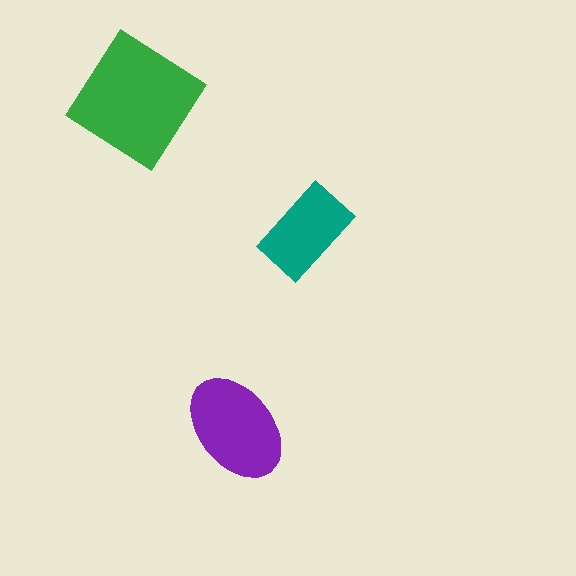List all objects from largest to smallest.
The green diamond, the purple ellipse, the teal rectangle.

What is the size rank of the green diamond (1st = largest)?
1st.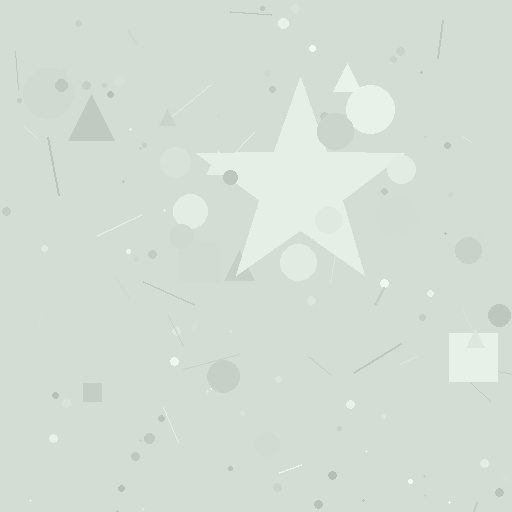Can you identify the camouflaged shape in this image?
The camouflaged shape is a star.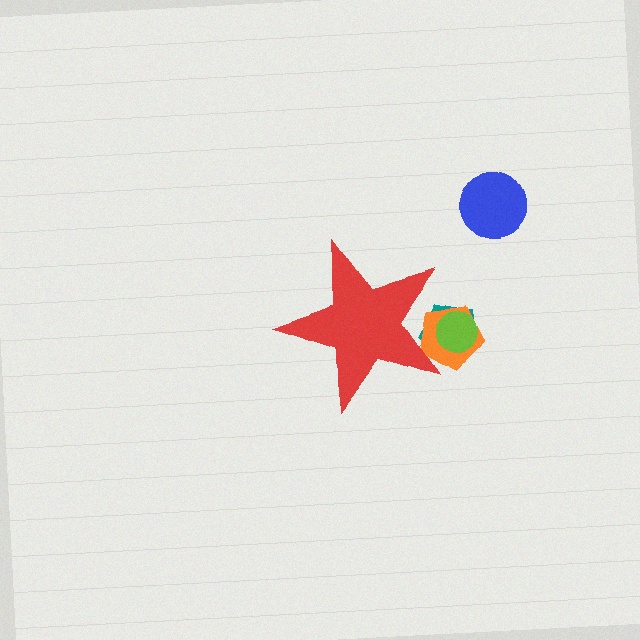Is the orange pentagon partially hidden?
Yes, the orange pentagon is partially hidden behind the red star.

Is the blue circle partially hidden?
No, the blue circle is fully visible.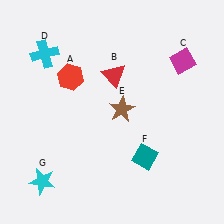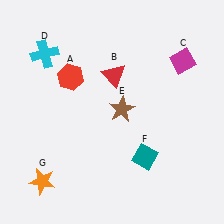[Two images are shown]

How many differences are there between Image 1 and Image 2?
There is 1 difference between the two images.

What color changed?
The star (G) changed from cyan in Image 1 to orange in Image 2.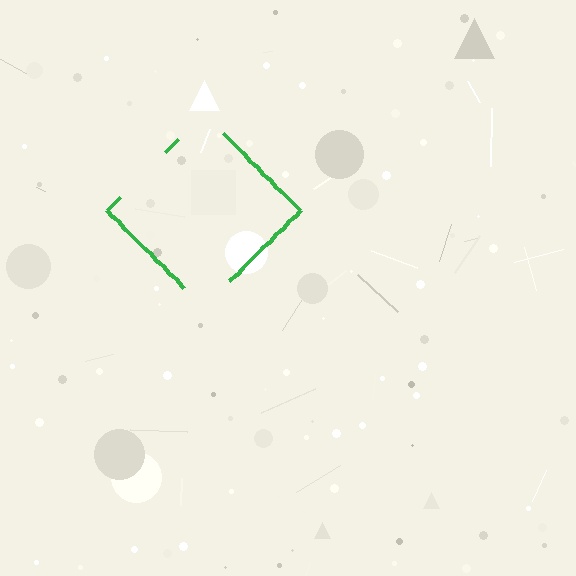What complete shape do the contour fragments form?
The contour fragments form a diamond.